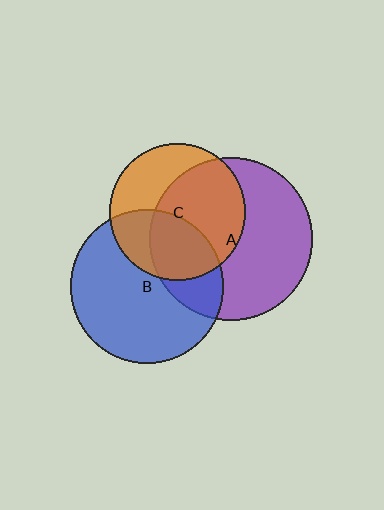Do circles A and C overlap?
Yes.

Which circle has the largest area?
Circle A (purple).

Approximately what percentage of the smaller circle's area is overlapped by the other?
Approximately 60%.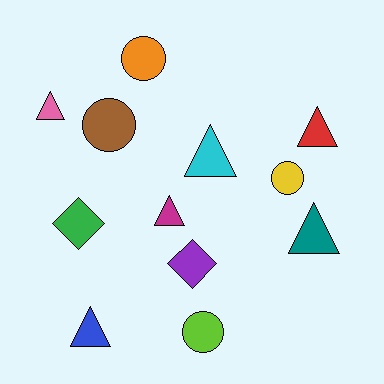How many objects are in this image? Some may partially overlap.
There are 12 objects.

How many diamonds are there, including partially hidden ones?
There are 2 diamonds.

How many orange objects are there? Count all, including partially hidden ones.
There is 1 orange object.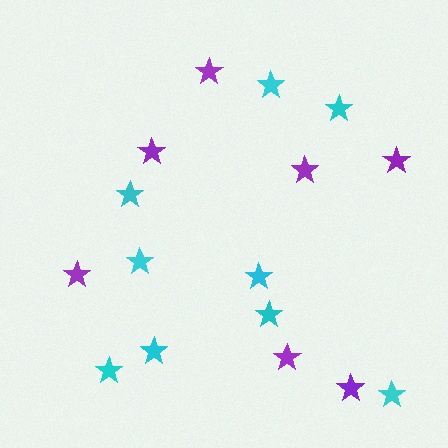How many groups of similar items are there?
There are 2 groups: one group of purple stars (7) and one group of cyan stars (9).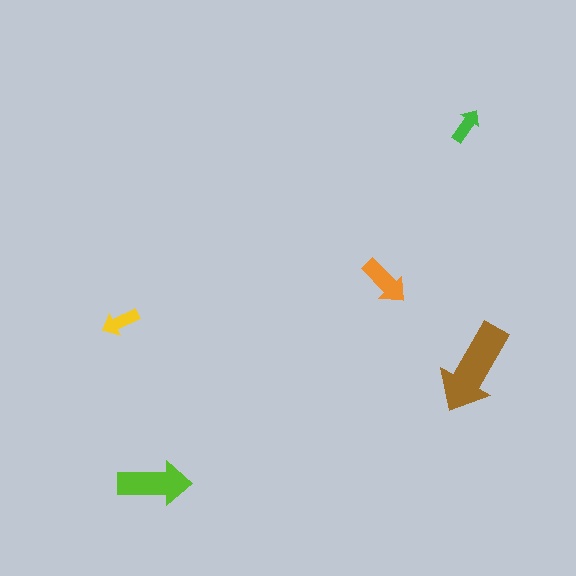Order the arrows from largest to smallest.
the brown one, the lime one, the orange one, the yellow one, the green one.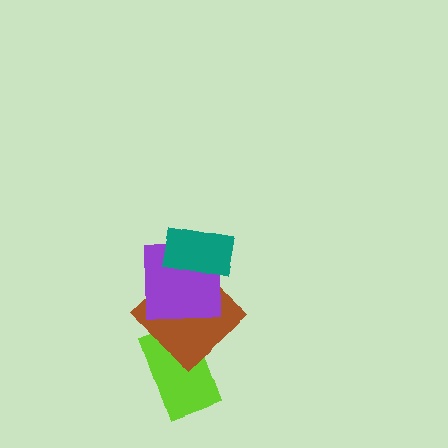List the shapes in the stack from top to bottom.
From top to bottom: the teal rectangle, the purple square, the brown diamond, the lime rectangle.